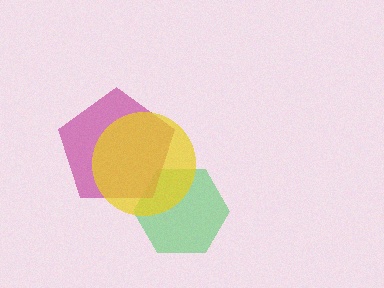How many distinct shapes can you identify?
There are 3 distinct shapes: a green hexagon, a magenta pentagon, a yellow circle.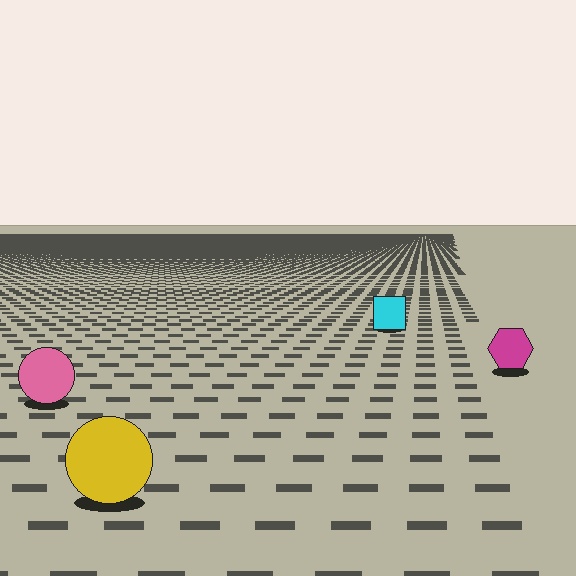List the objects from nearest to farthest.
From nearest to farthest: the yellow circle, the pink circle, the magenta hexagon, the cyan square.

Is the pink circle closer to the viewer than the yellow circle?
No. The yellow circle is closer — you can tell from the texture gradient: the ground texture is coarser near it.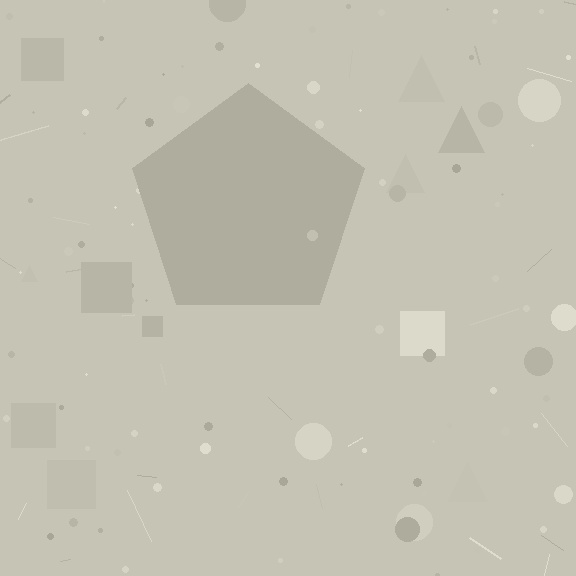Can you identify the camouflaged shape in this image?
The camouflaged shape is a pentagon.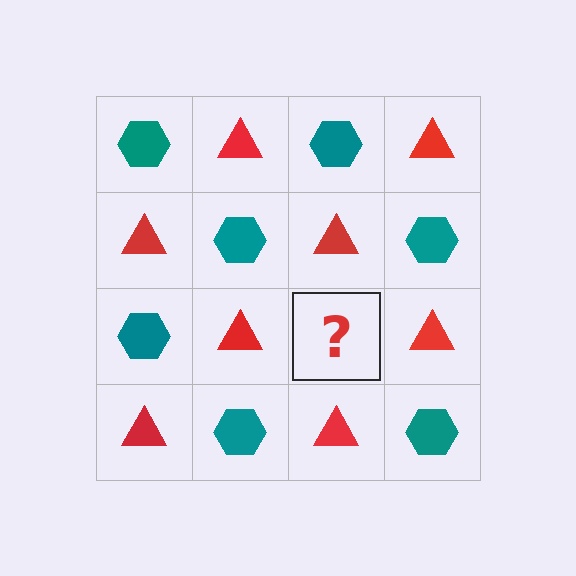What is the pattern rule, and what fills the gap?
The rule is that it alternates teal hexagon and red triangle in a checkerboard pattern. The gap should be filled with a teal hexagon.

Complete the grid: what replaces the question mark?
The question mark should be replaced with a teal hexagon.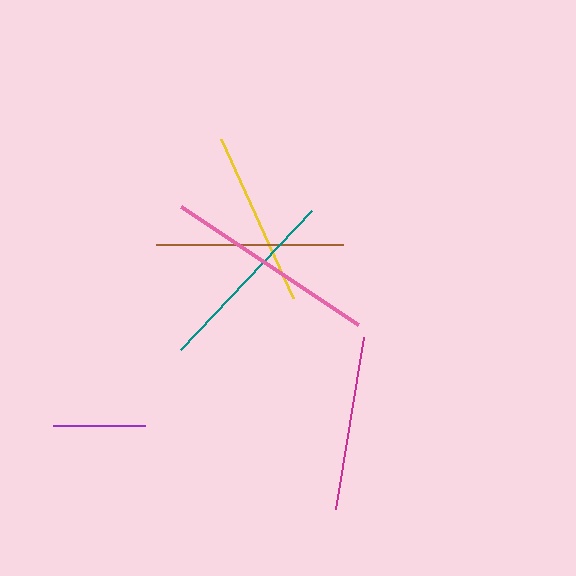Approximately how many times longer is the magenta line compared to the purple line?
The magenta line is approximately 1.9 times the length of the purple line.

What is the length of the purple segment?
The purple segment is approximately 92 pixels long.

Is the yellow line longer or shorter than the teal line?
The teal line is longer than the yellow line.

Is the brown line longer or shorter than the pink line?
The pink line is longer than the brown line.